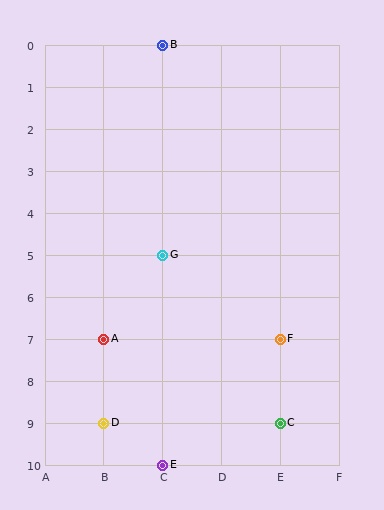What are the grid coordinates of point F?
Point F is at grid coordinates (E, 7).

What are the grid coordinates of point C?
Point C is at grid coordinates (E, 9).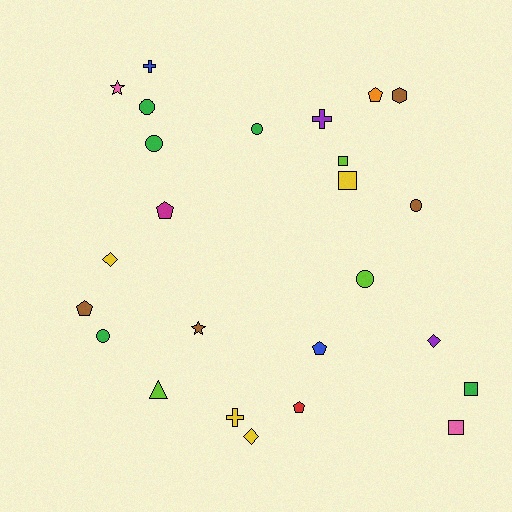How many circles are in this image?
There are 6 circles.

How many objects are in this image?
There are 25 objects.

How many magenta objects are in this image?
There is 1 magenta object.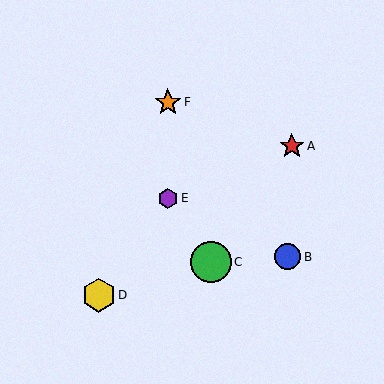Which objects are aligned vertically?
Objects E, F are aligned vertically.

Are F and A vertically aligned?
No, F is at x≈168 and A is at x≈292.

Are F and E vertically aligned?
Yes, both are at x≈168.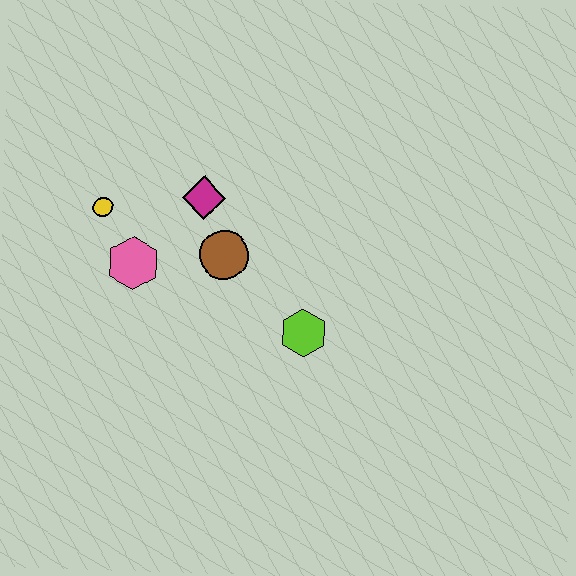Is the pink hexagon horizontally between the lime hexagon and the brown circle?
No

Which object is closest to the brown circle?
The magenta diamond is closest to the brown circle.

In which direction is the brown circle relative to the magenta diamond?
The brown circle is below the magenta diamond.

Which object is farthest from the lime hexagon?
The yellow circle is farthest from the lime hexagon.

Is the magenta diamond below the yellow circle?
No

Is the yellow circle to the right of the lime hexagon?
No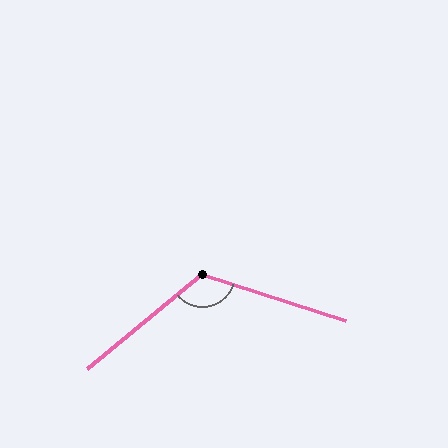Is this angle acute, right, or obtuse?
It is obtuse.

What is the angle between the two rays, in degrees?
Approximately 122 degrees.